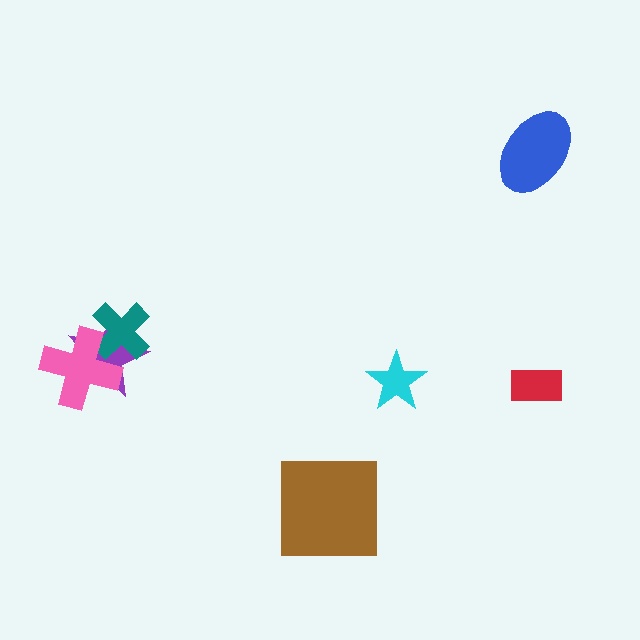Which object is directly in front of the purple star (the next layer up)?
The teal cross is directly in front of the purple star.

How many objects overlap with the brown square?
0 objects overlap with the brown square.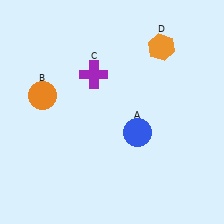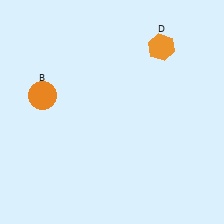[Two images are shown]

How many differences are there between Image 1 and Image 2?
There are 2 differences between the two images.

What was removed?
The blue circle (A), the purple cross (C) were removed in Image 2.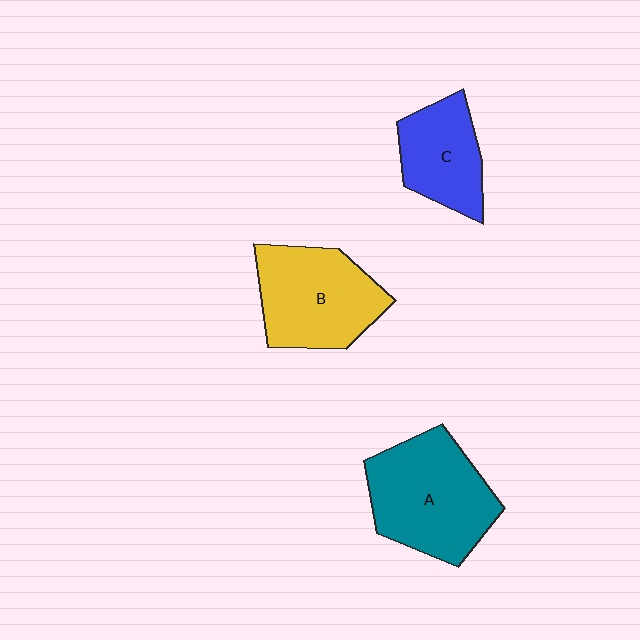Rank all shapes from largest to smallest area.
From largest to smallest: A (teal), B (yellow), C (blue).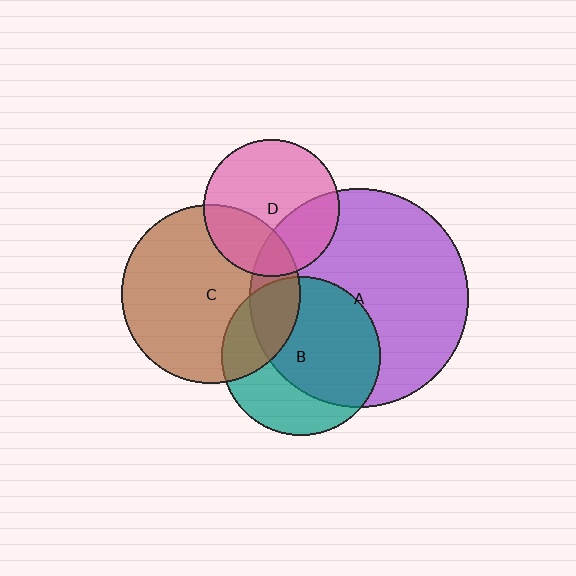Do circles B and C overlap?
Yes.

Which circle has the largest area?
Circle A (purple).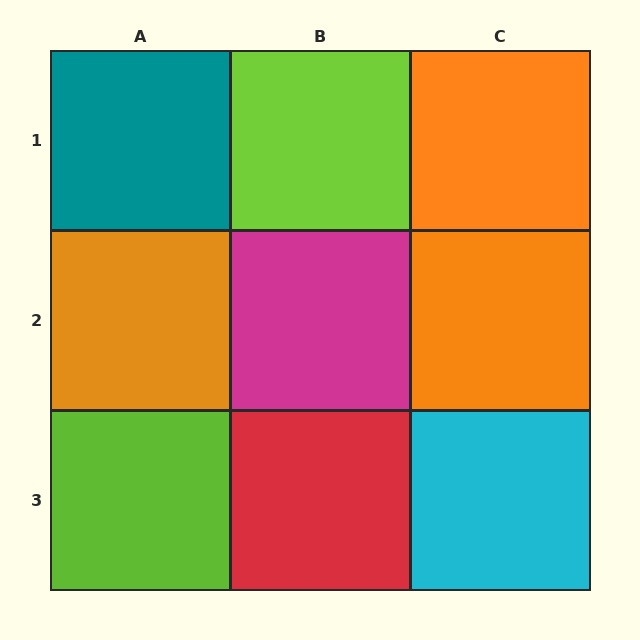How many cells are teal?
1 cell is teal.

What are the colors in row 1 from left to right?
Teal, lime, orange.